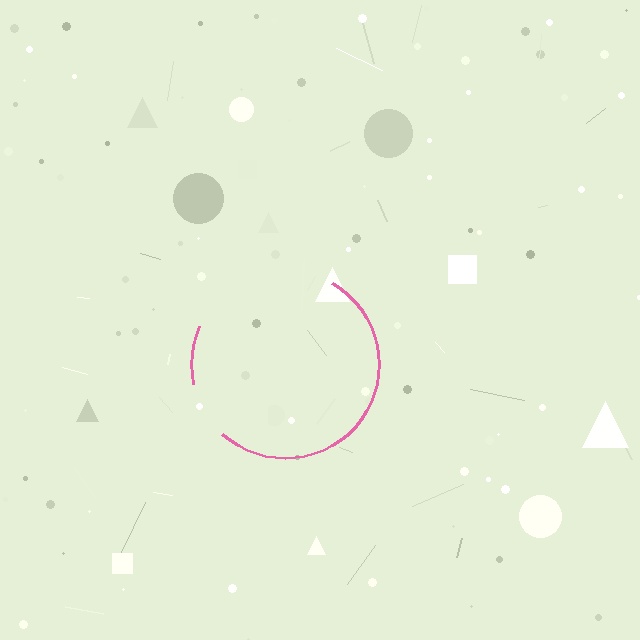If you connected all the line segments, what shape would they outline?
They would outline a circle.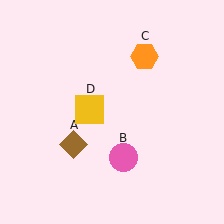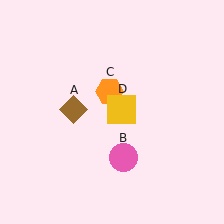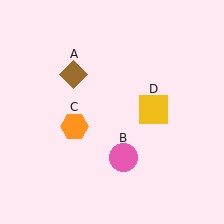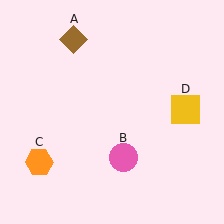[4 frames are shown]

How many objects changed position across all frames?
3 objects changed position: brown diamond (object A), orange hexagon (object C), yellow square (object D).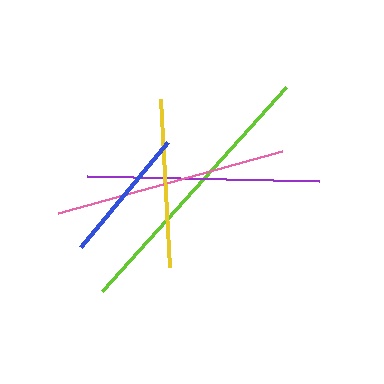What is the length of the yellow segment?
The yellow segment is approximately 169 pixels long.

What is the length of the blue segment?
The blue segment is approximately 137 pixels long.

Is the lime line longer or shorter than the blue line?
The lime line is longer than the blue line.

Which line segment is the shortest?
The blue line is the shortest at approximately 137 pixels.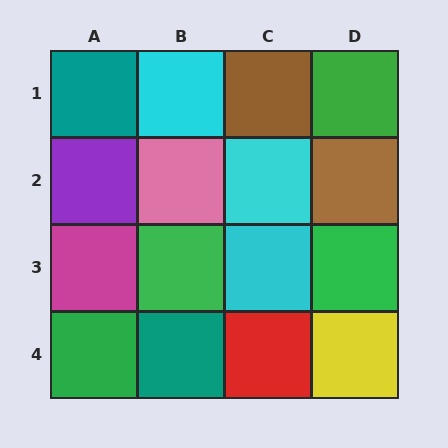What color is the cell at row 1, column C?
Brown.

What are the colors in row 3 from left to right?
Magenta, green, cyan, green.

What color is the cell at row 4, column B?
Teal.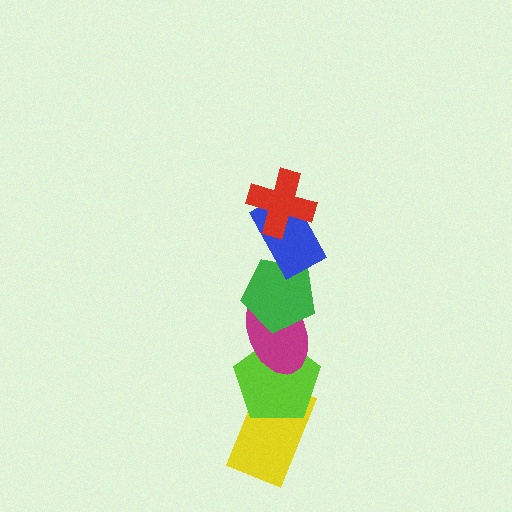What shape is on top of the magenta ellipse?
The green pentagon is on top of the magenta ellipse.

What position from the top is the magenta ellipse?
The magenta ellipse is 4th from the top.